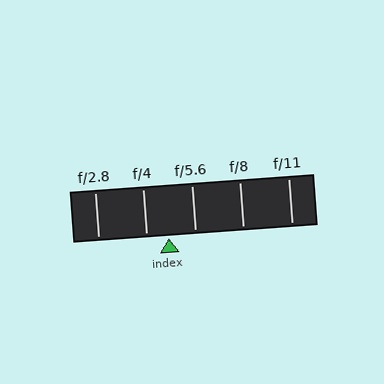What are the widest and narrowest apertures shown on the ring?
The widest aperture shown is f/2.8 and the narrowest is f/11.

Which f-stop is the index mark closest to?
The index mark is closest to f/4.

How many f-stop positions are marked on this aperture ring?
There are 5 f-stop positions marked.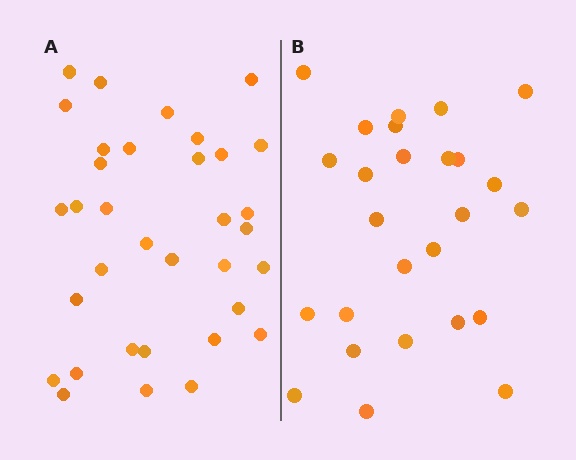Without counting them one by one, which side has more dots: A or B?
Region A (the left region) has more dots.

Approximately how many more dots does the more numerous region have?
Region A has roughly 8 or so more dots than region B.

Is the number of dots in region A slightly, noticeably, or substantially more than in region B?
Region A has noticeably more, but not dramatically so. The ratio is roughly 1.3 to 1.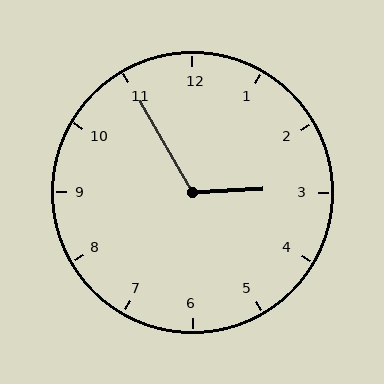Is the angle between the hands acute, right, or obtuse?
It is obtuse.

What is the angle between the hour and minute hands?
Approximately 118 degrees.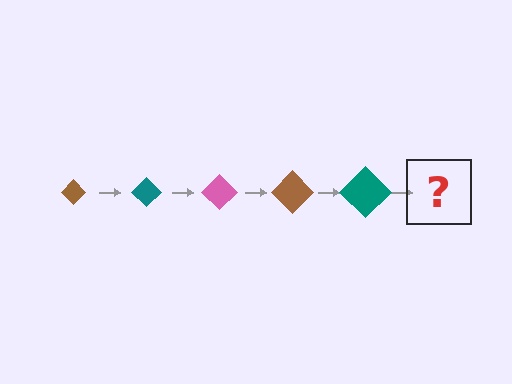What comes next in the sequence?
The next element should be a pink diamond, larger than the previous one.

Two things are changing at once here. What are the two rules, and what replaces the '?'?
The two rules are that the diamond grows larger each step and the color cycles through brown, teal, and pink. The '?' should be a pink diamond, larger than the previous one.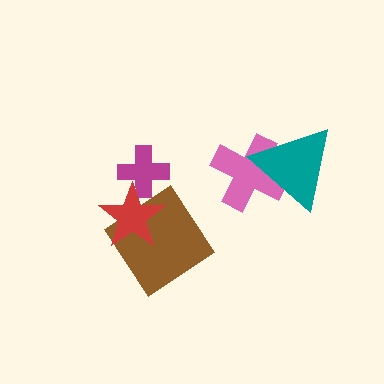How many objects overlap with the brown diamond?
1 object overlaps with the brown diamond.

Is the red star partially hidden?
No, no other shape covers it.